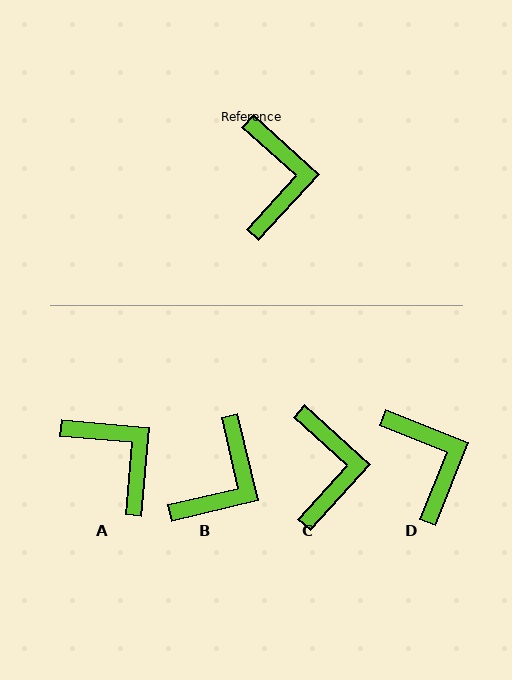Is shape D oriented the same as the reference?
No, it is off by about 21 degrees.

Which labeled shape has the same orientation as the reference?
C.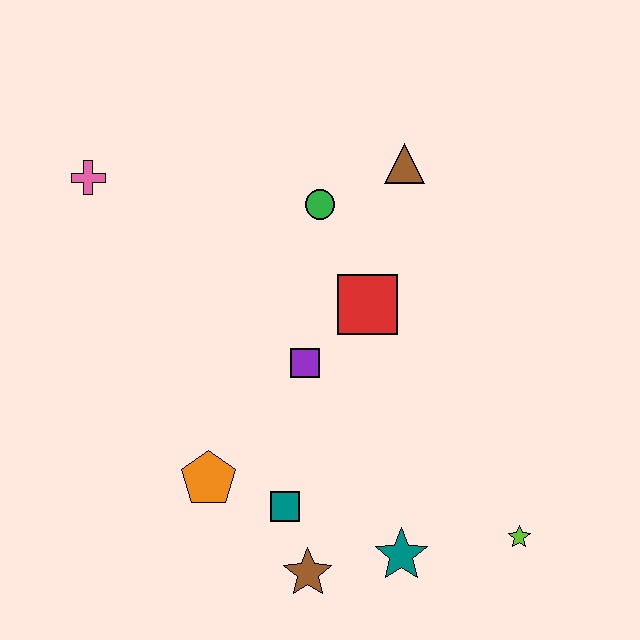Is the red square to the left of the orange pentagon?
No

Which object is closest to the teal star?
The brown star is closest to the teal star.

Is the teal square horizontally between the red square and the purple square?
No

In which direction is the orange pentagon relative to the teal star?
The orange pentagon is to the left of the teal star.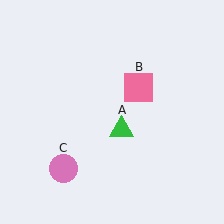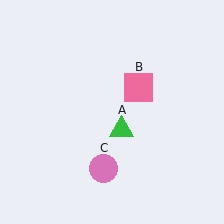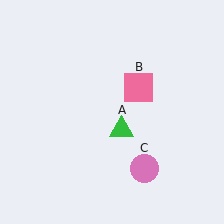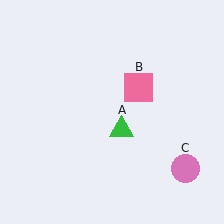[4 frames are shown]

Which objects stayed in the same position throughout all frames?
Green triangle (object A) and pink square (object B) remained stationary.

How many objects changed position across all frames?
1 object changed position: pink circle (object C).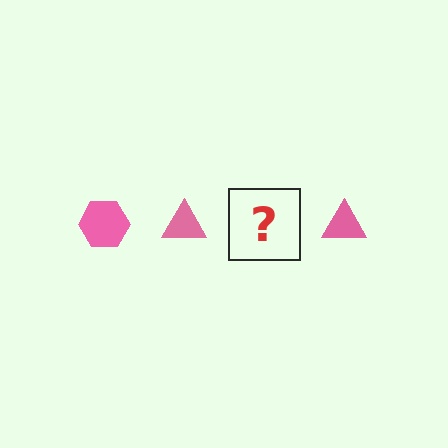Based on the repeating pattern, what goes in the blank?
The blank should be a pink hexagon.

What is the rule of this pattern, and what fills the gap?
The rule is that the pattern cycles through hexagon, triangle shapes in pink. The gap should be filled with a pink hexagon.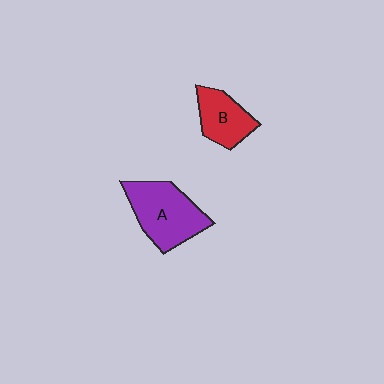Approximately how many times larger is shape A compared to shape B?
Approximately 1.6 times.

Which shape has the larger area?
Shape A (purple).